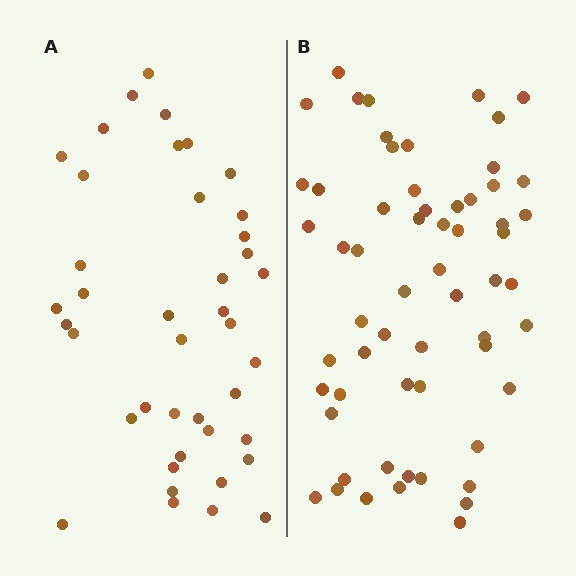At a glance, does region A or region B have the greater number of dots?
Region B (the right region) has more dots.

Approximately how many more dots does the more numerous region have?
Region B has approximately 20 more dots than region A.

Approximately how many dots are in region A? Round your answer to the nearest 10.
About 40 dots. (The exact count is 41, which rounds to 40.)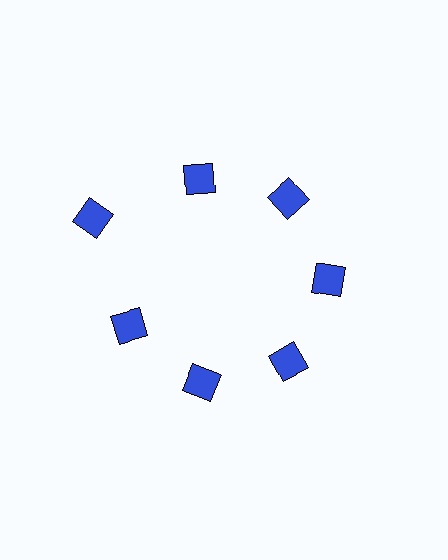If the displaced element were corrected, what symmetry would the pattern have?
It would have 7-fold rotational symmetry — the pattern would map onto itself every 51 degrees.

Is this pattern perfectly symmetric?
No. The 7 blue squares are arranged in a ring, but one element near the 10 o'clock position is pushed outward from the center, breaking the 7-fold rotational symmetry.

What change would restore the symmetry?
The symmetry would be restored by moving it inward, back onto the ring so that all 7 squares sit at equal angles and equal distance from the center.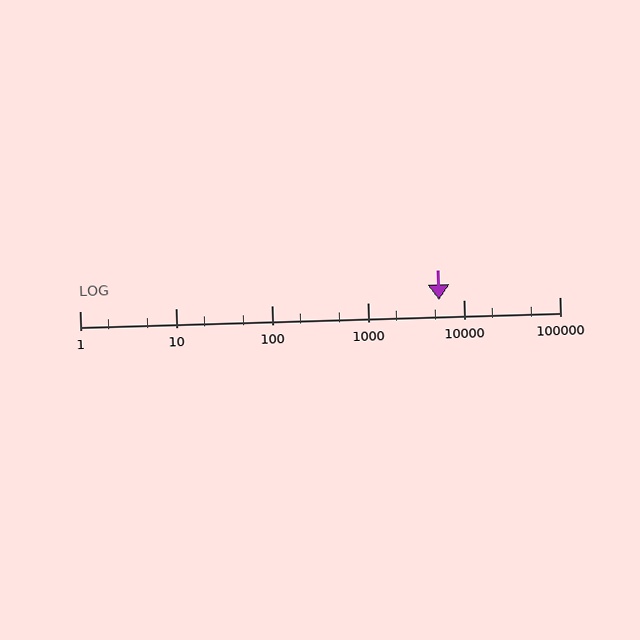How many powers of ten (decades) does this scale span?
The scale spans 5 decades, from 1 to 100000.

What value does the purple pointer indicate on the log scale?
The pointer indicates approximately 5500.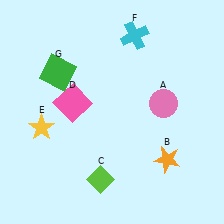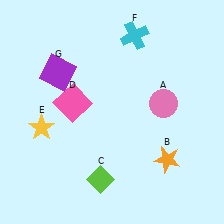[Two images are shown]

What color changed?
The square (G) changed from green in Image 1 to purple in Image 2.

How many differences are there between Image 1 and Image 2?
There is 1 difference between the two images.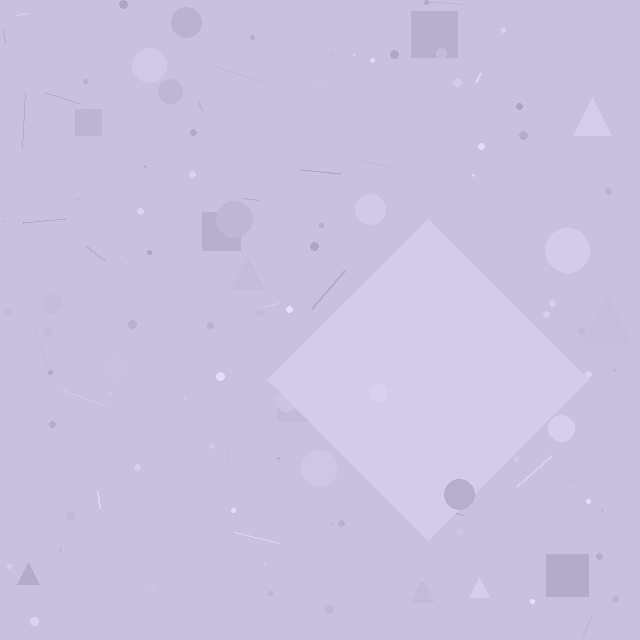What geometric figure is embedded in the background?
A diamond is embedded in the background.